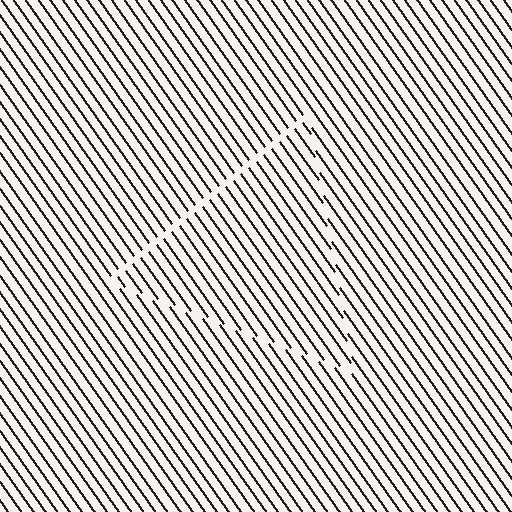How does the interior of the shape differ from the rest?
The interior of the shape contains the same grating, shifted by half a period — the contour is defined by the phase discontinuity where line-ends from the inner and outer gratings abut.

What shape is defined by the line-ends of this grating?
An illusory triangle. The interior of the shape contains the same grating, shifted by half a period — the contour is defined by the phase discontinuity where line-ends from the inner and outer gratings abut.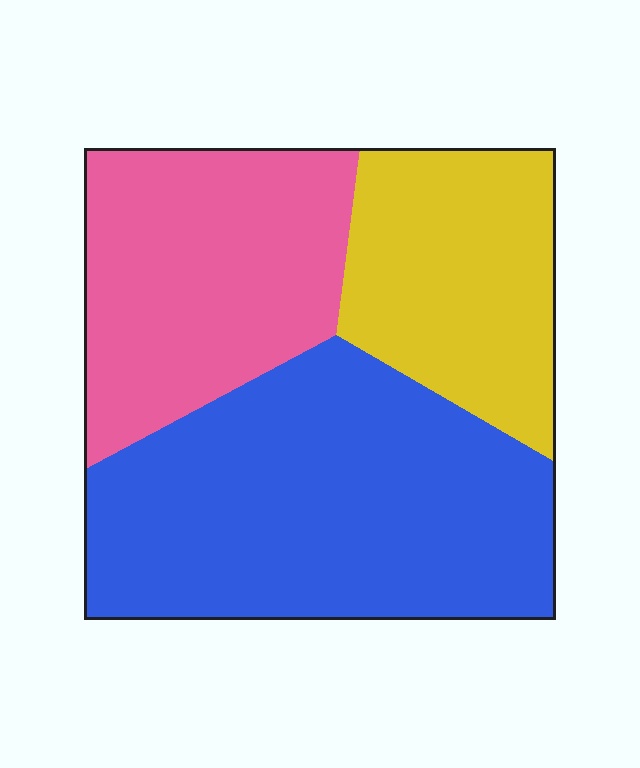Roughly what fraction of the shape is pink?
Pink takes up about one third (1/3) of the shape.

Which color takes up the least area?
Yellow, at roughly 25%.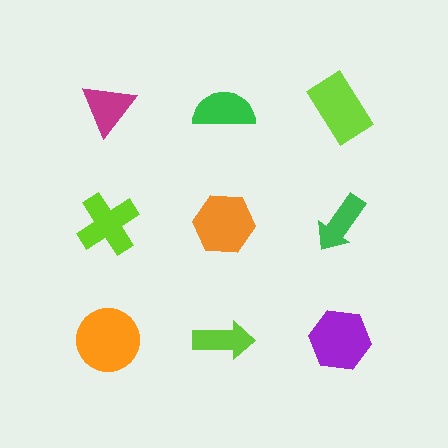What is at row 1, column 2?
A green semicircle.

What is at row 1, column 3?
A lime rectangle.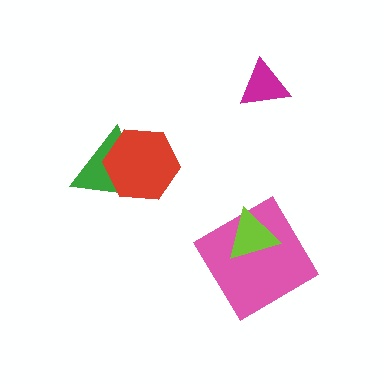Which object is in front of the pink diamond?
The lime triangle is in front of the pink diamond.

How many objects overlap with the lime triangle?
1 object overlaps with the lime triangle.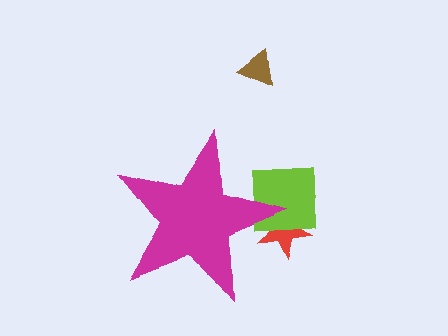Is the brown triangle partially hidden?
No, the brown triangle is fully visible.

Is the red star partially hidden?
Yes, the red star is partially hidden behind the magenta star.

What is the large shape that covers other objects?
A magenta star.